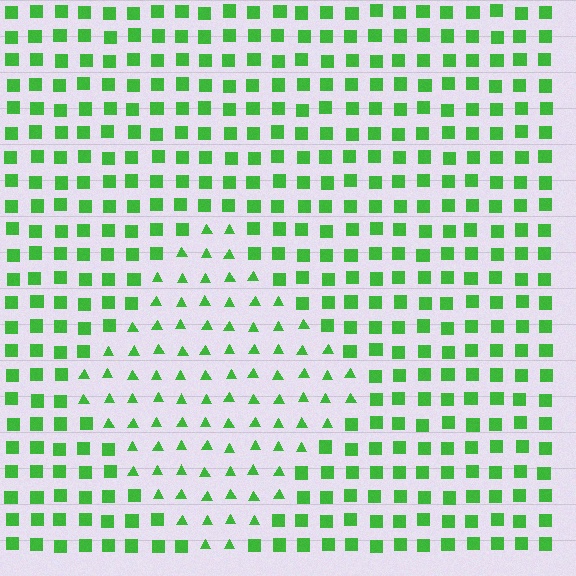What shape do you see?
I see a diamond.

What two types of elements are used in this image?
The image uses triangles inside the diamond region and squares outside it.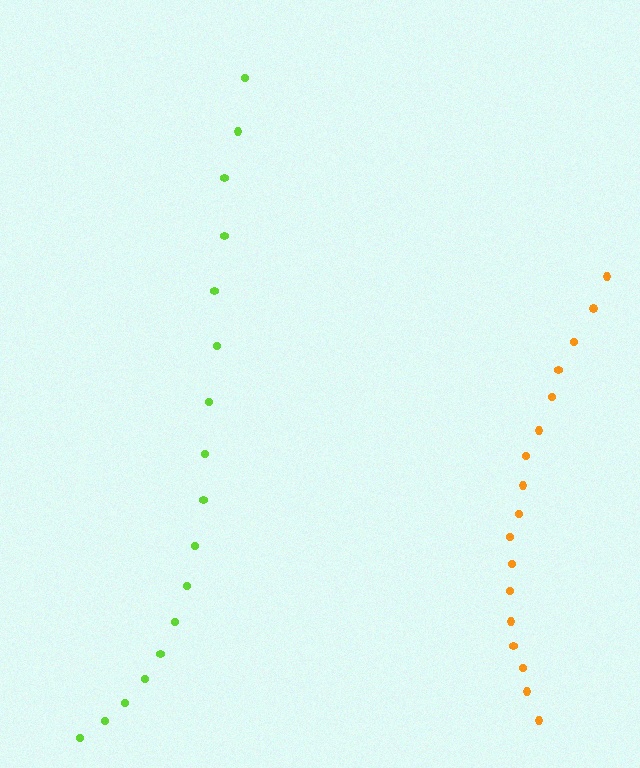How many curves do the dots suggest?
There are 2 distinct paths.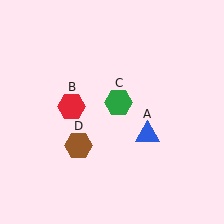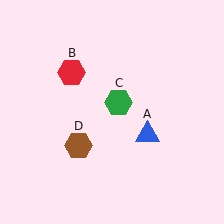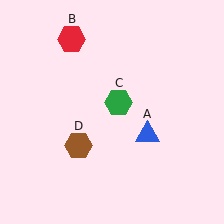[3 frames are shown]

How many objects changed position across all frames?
1 object changed position: red hexagon (object B).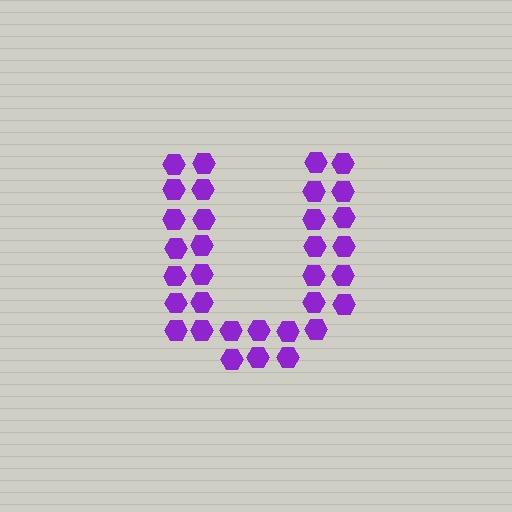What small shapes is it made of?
It is made of small hexagons.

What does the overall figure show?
The overall figure shows the letter U.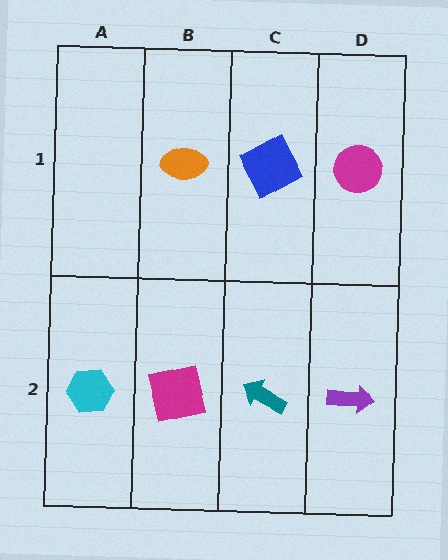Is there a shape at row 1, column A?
No, that cell is empty.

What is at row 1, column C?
A blue square.